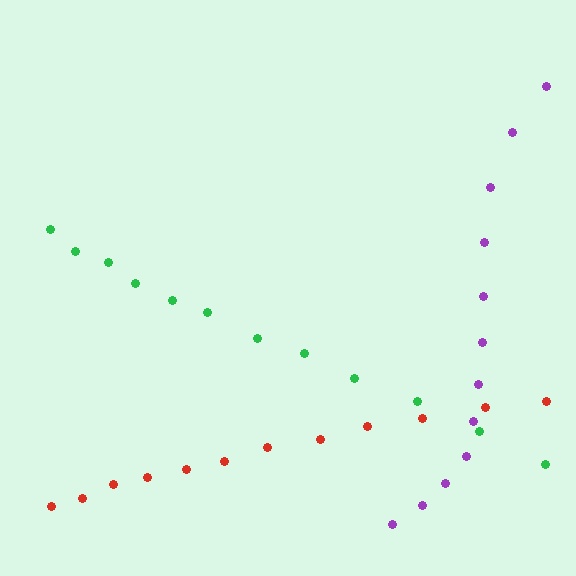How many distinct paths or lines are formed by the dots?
There are 3 distinct paths.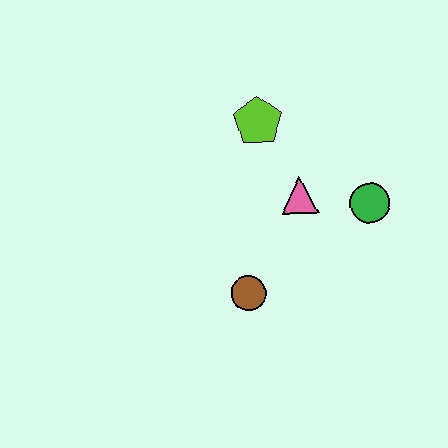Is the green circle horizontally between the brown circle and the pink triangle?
No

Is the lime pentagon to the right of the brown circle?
Yes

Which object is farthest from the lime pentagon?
The brown circle is farthest from the lime pentagon.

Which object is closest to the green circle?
The pink triangle is closest to the green circle.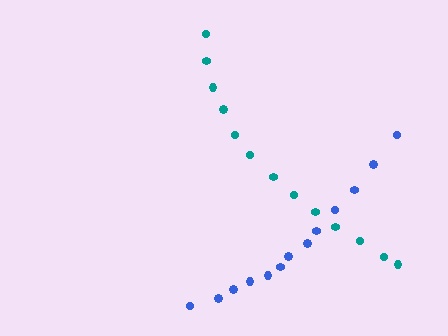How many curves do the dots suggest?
There are 2 distinct paths.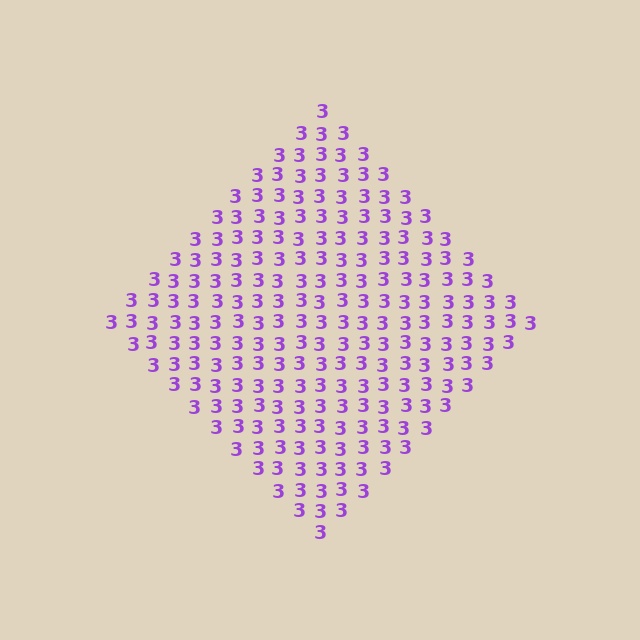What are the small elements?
The small elements are digit 3's.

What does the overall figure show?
The overall figure shows a diamond.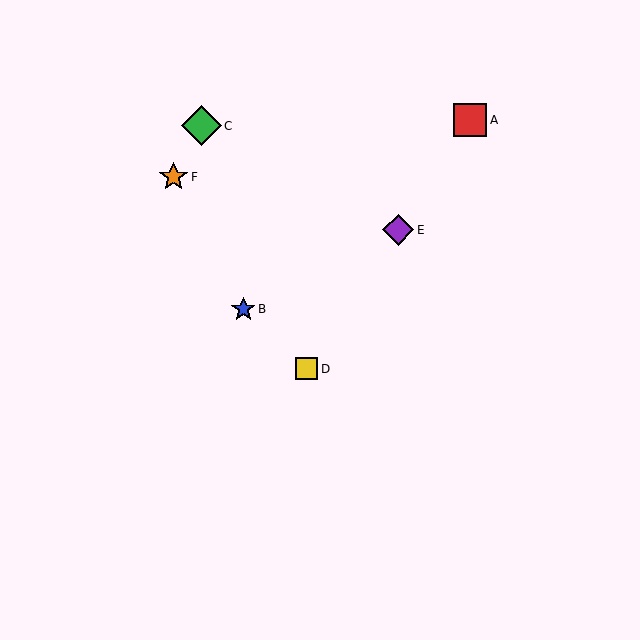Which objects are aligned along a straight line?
Objects A, D, E are aligned along a straight line.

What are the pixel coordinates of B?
Object B is at (243, 309).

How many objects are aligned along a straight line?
3 objects (A, D, E) are aligned along a straight line.